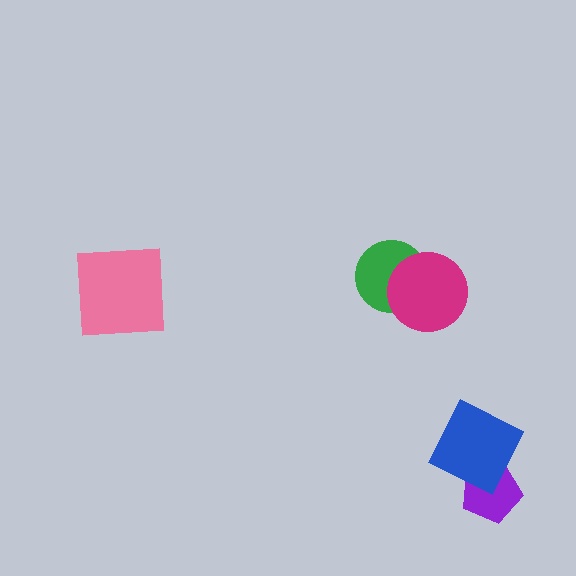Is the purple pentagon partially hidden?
Yes, it is partially covered by another shape.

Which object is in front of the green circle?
The magenta circle is in front of the green circle.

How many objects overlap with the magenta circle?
1 object overlaps with the magenta circle.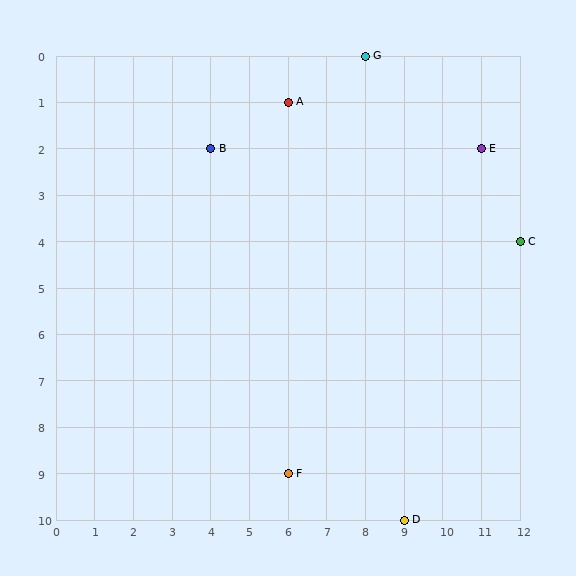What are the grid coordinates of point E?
Point E is at grid coordinates (11, 2).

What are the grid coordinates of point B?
Point B is at grid coordinates (4, 2).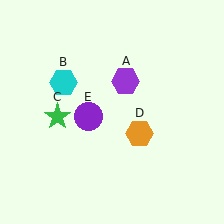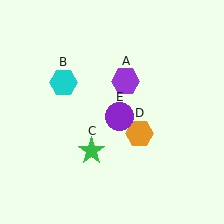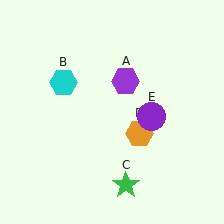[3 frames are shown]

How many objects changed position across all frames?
2 objects changed position: green star (object C), purple circle (object E).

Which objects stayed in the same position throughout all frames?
Purple hexagon (object A) and cyan hexagon (object B) and orange hexagon (object D) remained stationary.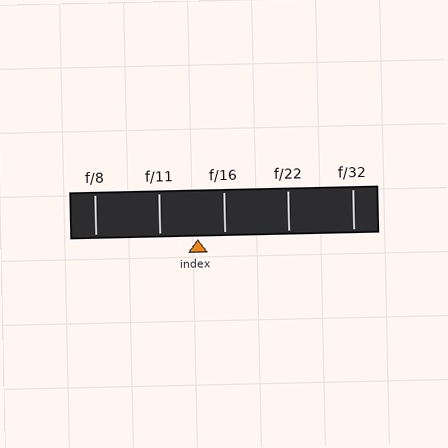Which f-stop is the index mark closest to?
The index mark is closest to f/16.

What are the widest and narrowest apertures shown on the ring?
The widest aperture shown is f/8 and the narrowest is f/32.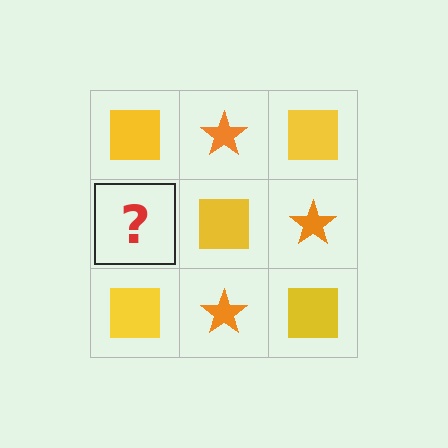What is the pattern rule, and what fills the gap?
The rule is that it alternates yellow square and orange star in a checkerboard pattern. The gap should be filled with an orange star.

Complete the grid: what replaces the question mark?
The question mark should be replaced with an orange star.